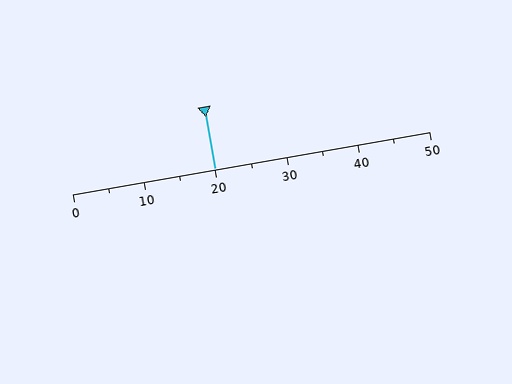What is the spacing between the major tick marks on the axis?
The major ticks are spaced 10 apart.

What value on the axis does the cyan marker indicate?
The marker indicates approximately 20.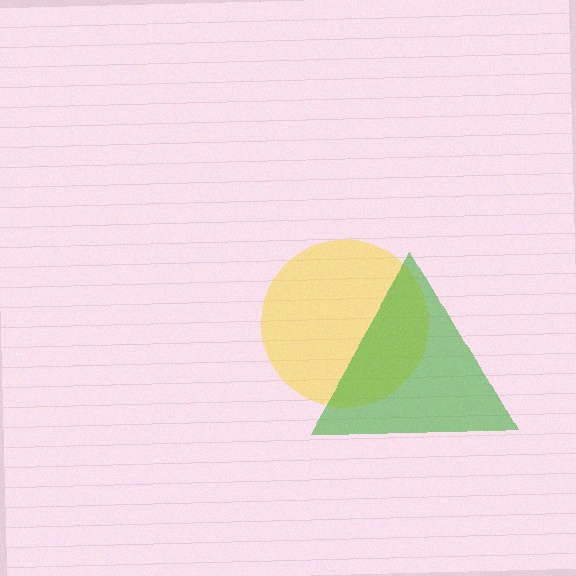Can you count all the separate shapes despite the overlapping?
Yes, there are 2 separate shapes.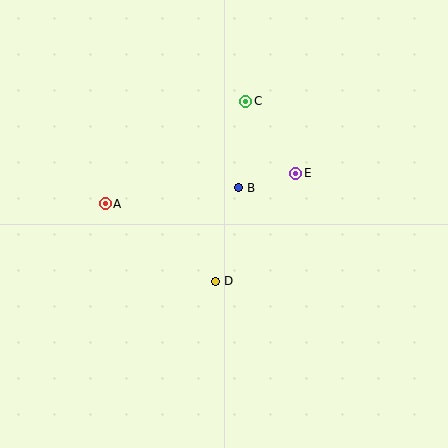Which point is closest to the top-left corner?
Point A is closest to the top-left corner.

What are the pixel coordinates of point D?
Point D is at (216, 281).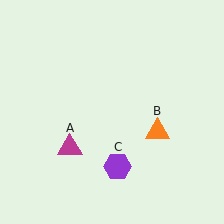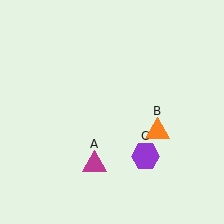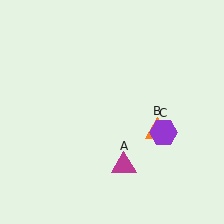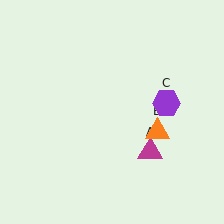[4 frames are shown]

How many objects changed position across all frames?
2 objects changed position: magenta triangle (object A), purple hexagon (object C).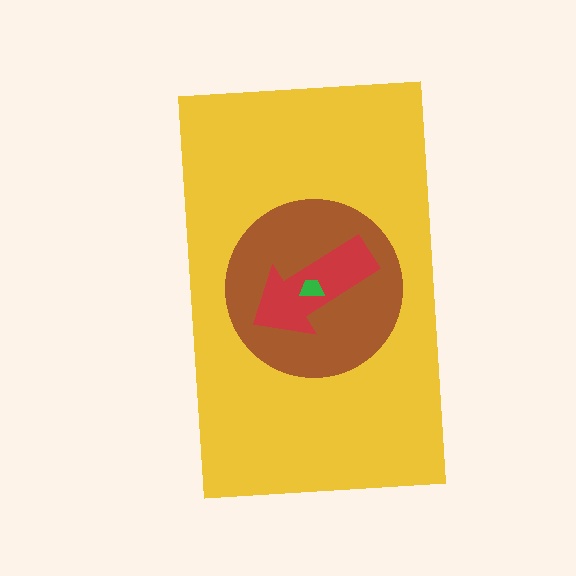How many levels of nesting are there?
4.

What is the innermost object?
The green trapezoid.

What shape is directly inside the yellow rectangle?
The brown circle.